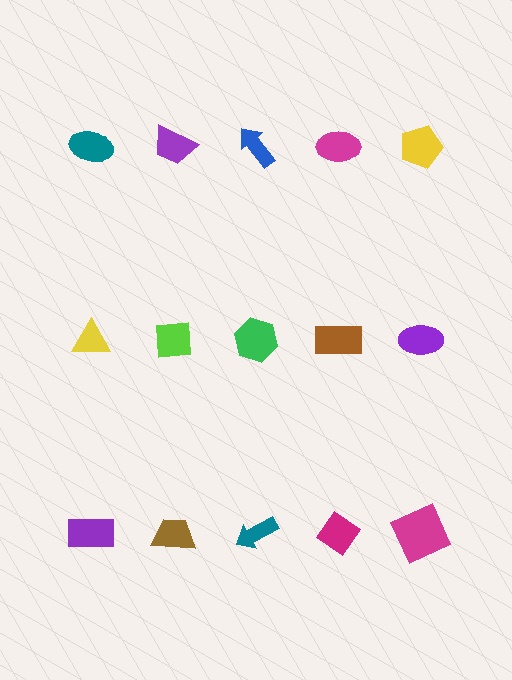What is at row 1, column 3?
A blue arrow.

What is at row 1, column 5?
A yellow pentagon.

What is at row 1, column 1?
A teal ellipse.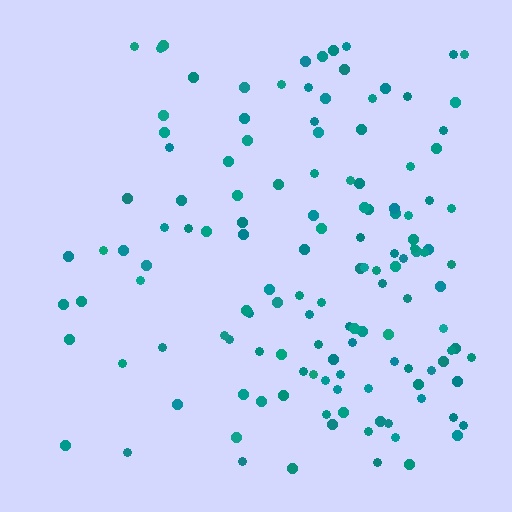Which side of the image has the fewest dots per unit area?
The left.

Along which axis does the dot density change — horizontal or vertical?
Horizontal.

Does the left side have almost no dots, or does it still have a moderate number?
Still a moderate number, just noticeably fewer than the right.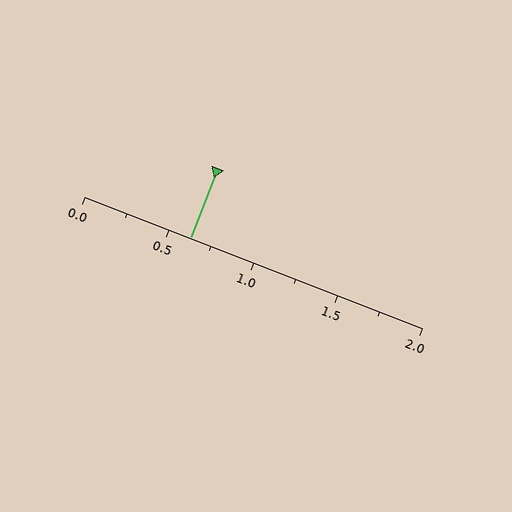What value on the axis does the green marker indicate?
The marker indicates approximately 0.62.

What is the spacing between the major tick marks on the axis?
The major ticks are spaced 0.5 apart.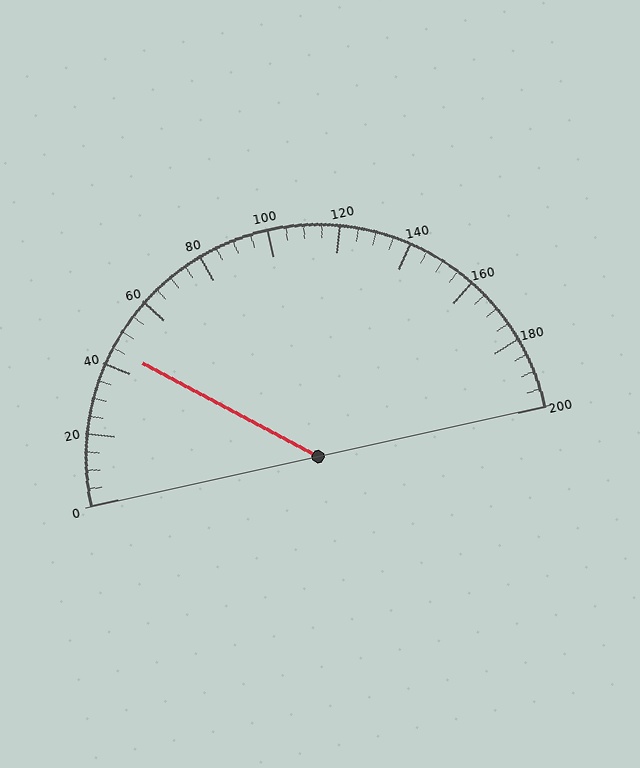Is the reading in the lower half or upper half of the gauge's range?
The reading is in the lower half of the range (0 to 200).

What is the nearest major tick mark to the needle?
The nearest major tick mark is 40.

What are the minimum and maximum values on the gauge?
The gauge ranges from 0 to 200.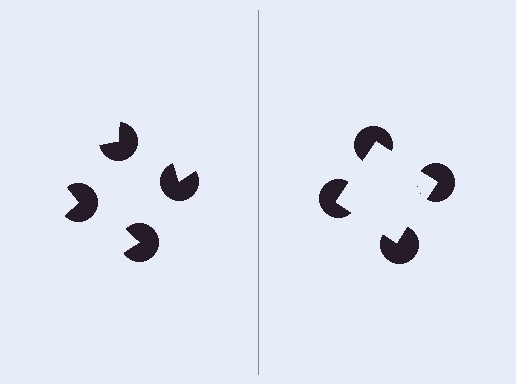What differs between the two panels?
The pac-man discs are positioned identically on both sides; only the wedge orientations differ. On the right they align to a square; on the left they are misaligned.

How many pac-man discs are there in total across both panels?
8 — 4 on each side.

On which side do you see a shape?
An illusory square appears on the right side. On the left side the wedge cuts are rotated, so no coherent shape forms.